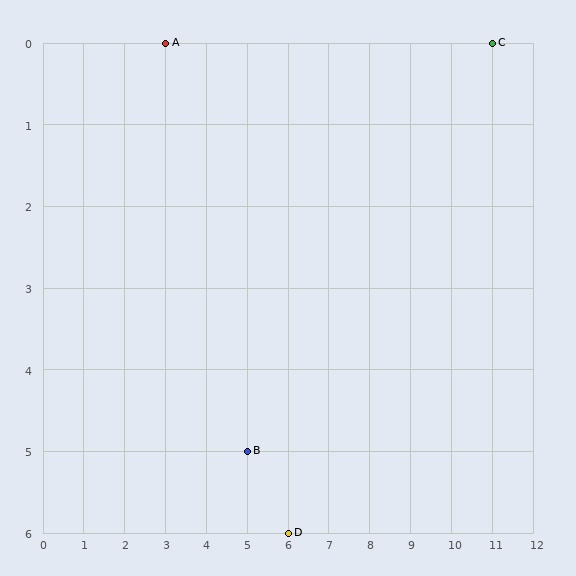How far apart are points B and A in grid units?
Points B and A are 2 columns and 5 rows apart (about 5.4 grid units diagonally).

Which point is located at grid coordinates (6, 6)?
Point D is at (6, 6).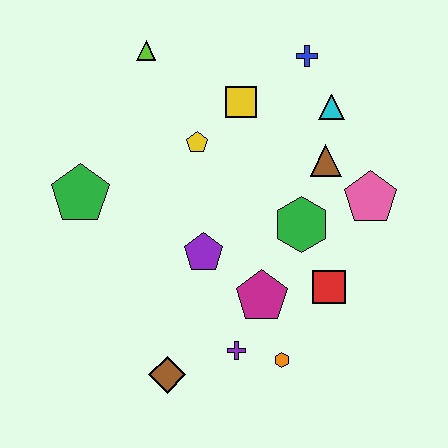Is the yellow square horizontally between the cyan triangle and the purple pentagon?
Yes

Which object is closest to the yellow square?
The yellow pentagon is closest to the yellow square.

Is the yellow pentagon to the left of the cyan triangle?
Yes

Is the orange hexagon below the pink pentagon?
Yes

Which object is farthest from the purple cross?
The lime triangle is farthest from the purple cross.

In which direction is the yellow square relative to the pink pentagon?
The yellow square is to the left of the pink pentagon.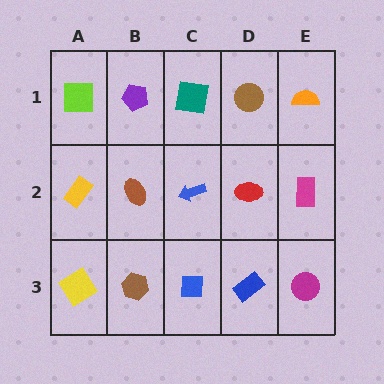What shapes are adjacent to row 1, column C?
A blue arrow (row 2, column C), a purple pentagon (row 1, column B), a brown circle (row 1, column D).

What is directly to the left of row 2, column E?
A red ellipse.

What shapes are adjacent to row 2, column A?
A lime square (row 1, column A), a yellow diamond (row 3, column A), a brown ellipse (row 2, column B).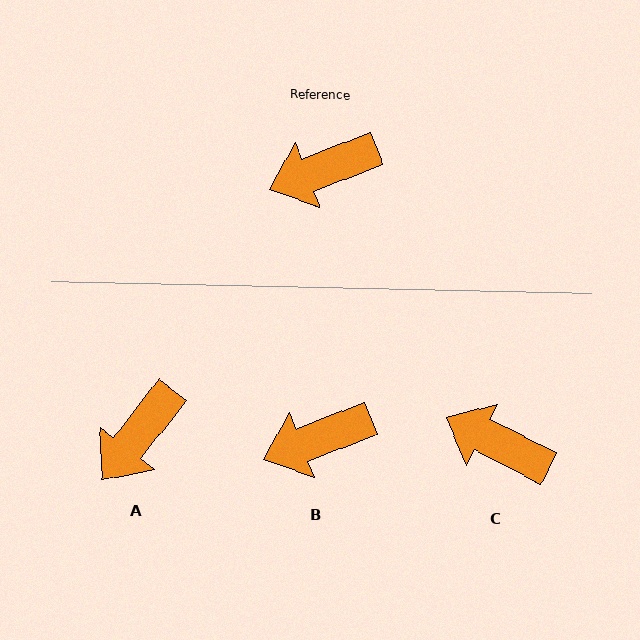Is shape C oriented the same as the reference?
No, it is off by about 48 degrees.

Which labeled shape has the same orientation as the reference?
B.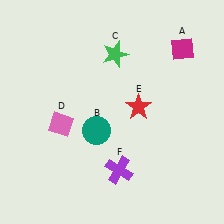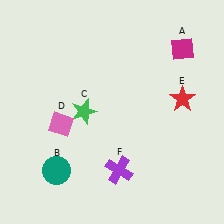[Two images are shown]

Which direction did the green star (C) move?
The green star (C) moved down.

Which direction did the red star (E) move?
The red star (E) moved right.